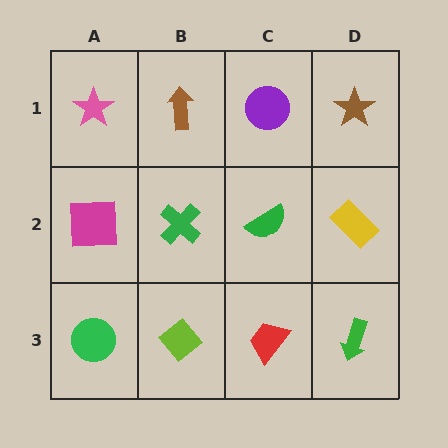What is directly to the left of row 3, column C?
A lime diamond.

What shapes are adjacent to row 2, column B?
A brown arrow (row 1, column B), a lime diamond (row 3, column B), a magenta square (row 2, column A), a green semicircle (row 2, column C).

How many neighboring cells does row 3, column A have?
2.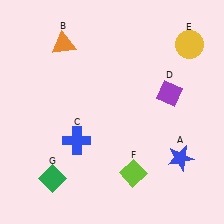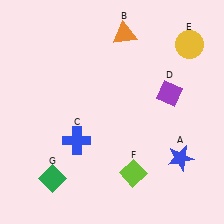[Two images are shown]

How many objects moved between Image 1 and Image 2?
1 object moved between the two images.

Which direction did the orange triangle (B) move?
The orange triangle (B) moved right.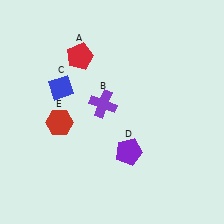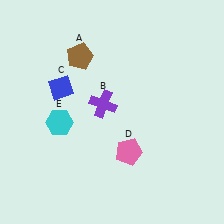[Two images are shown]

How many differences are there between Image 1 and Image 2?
There are 3 differences between the two images.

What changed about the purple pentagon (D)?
In Image 1, D is purple. In Image 2, it changed to pink.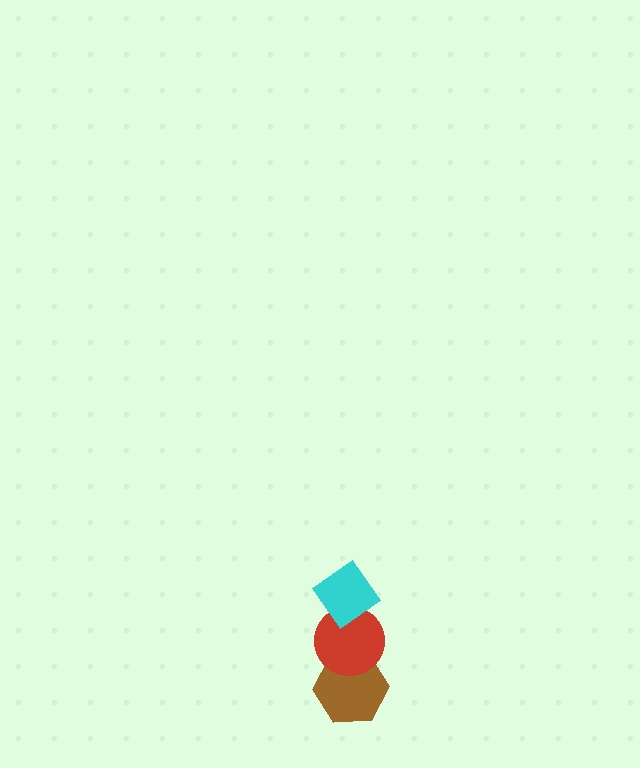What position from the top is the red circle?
The red circle is 2nd from the top.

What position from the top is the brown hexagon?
The brown hexagon is 3rd from the top.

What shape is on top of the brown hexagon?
The red circle is on top of the brown hexagon.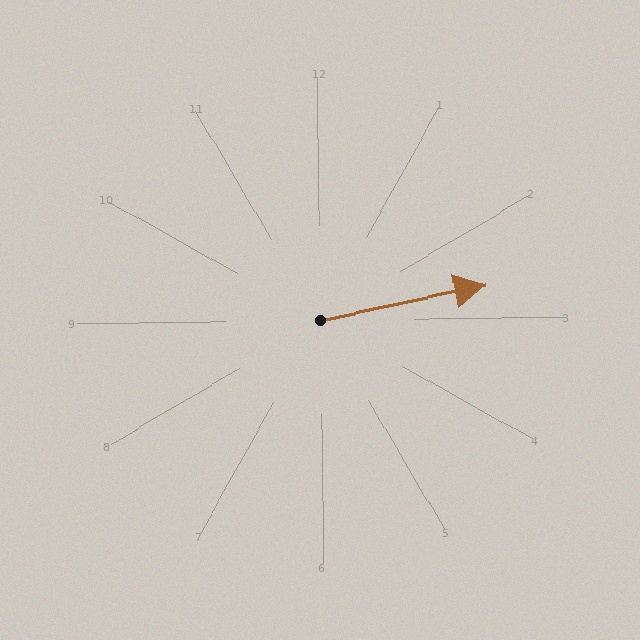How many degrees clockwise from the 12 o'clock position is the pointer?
Approximately 79 degrees.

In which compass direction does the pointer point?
East.